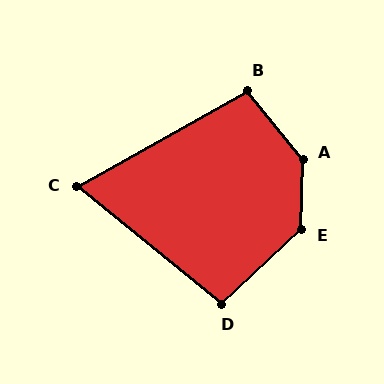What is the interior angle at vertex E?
Approximately 134 degrees (obtuse).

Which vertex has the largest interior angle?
A, at approximately 140 degrees.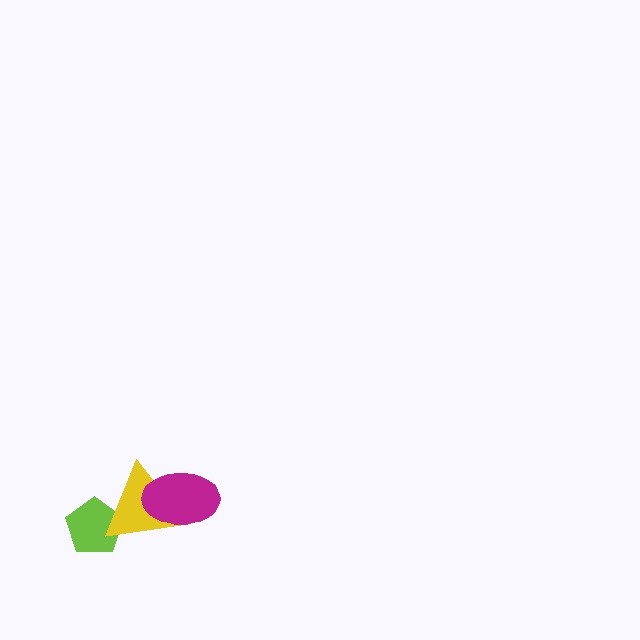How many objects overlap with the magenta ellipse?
1 object overlaps with the magenta ellipse.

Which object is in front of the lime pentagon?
The yellow triangle is in front of the lime pentagon.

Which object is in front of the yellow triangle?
The magenta ellipse is in front of the yellow triangle.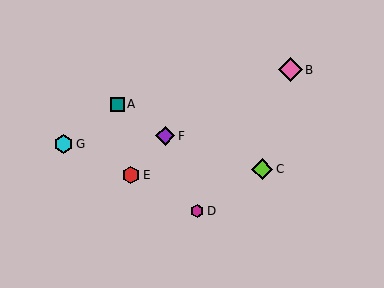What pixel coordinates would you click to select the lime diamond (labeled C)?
Click at (262, 169) to select the lime diamond C.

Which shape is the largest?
The pink diamond (labeled B) is the largest.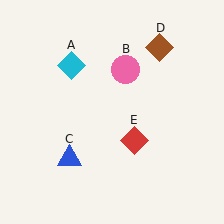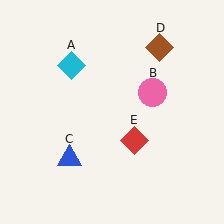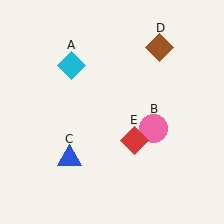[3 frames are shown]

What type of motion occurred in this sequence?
The pink circle (object B) rotated clockwise around the center of the scene.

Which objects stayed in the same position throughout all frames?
Cyan diamond (object A) and blue triangle (object C) and brown diamond (object D) and red diamond (object E) remained stationary.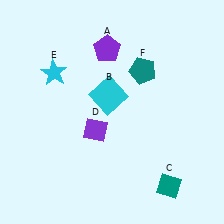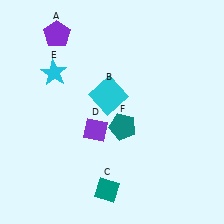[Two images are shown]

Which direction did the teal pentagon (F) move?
The teal pentagon (F) moved down.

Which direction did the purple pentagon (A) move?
The purple pentagon (A) moved left.